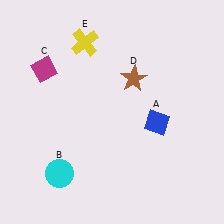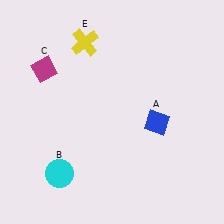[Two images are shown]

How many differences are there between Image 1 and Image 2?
There is 1 difference between the two images.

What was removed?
The brown star (D) was removed in Image 2.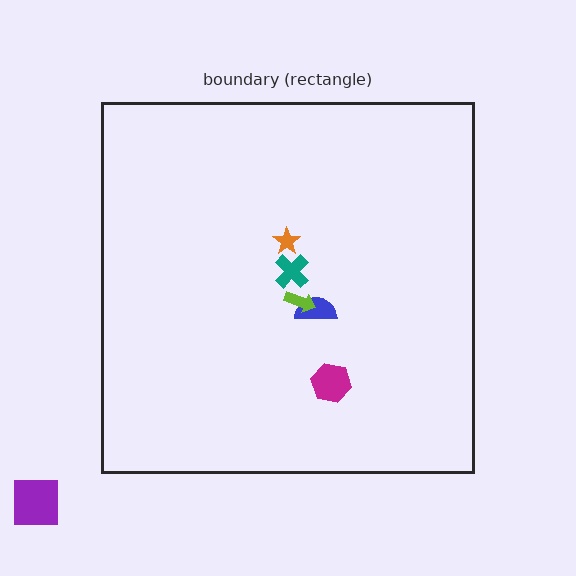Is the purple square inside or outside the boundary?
Outside.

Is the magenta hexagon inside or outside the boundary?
Inside.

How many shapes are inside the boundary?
5 inside, 1 outside.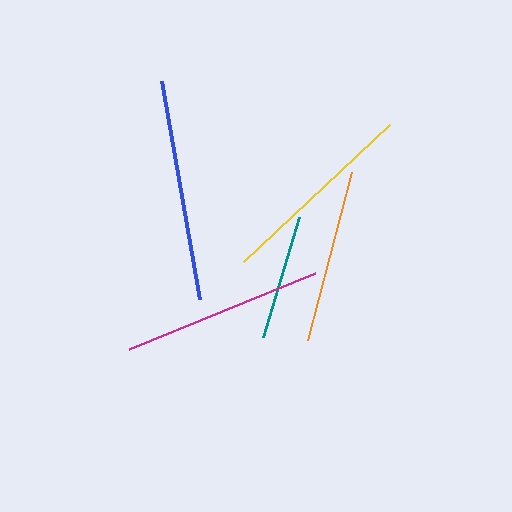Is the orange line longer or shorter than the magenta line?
The magenta line is longer than the orange line.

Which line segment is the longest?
The blue line is the longest at approximately 221 pixels.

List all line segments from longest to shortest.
From longest to shortest: blue, magenta, yellow, orange, teal.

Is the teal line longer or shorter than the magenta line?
The magenta line is longer than the teal line.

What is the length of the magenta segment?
The magenta segment is approximately 201 pixels long.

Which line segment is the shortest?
The teal line is the shortest at approximately 126 pixels.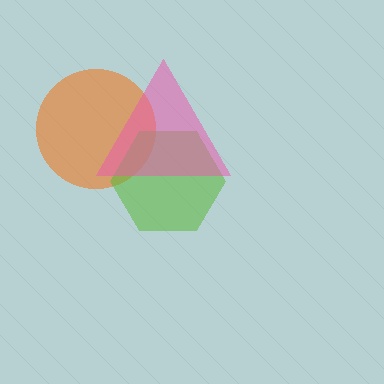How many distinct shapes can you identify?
There are 3 distinct shapes: an orange circle, a lime hexagon, a pink triangle.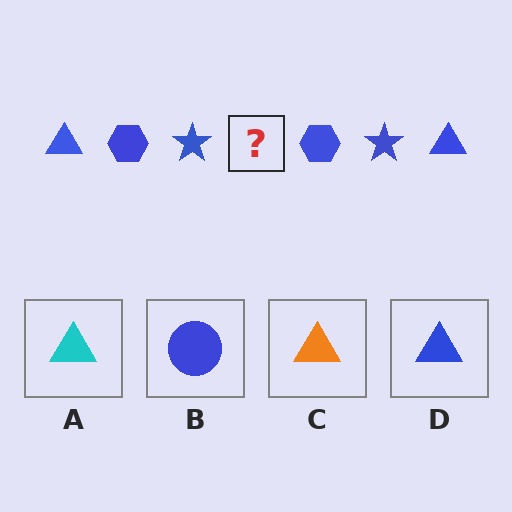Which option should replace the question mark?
Option D.